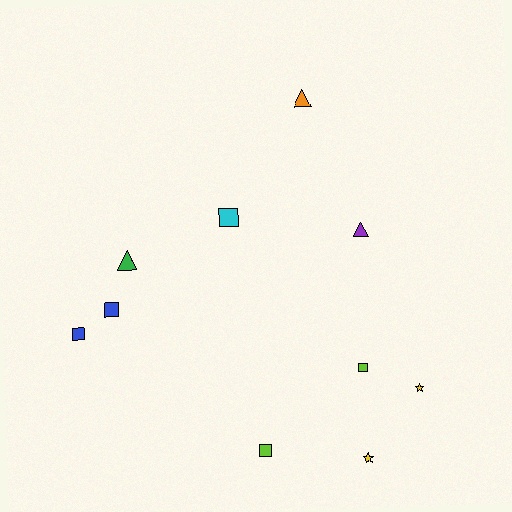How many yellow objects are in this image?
There are 2 yellow objects.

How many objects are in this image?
There are 10 objects.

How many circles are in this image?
There are no circles.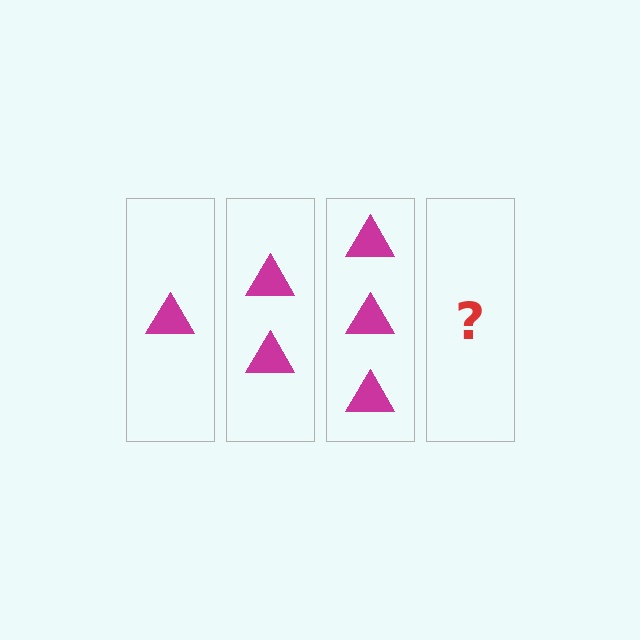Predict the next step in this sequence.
The next step is 4 triangles.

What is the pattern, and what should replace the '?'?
The pattern is that each step adds one more triangle. The '?' should be 4 triangles.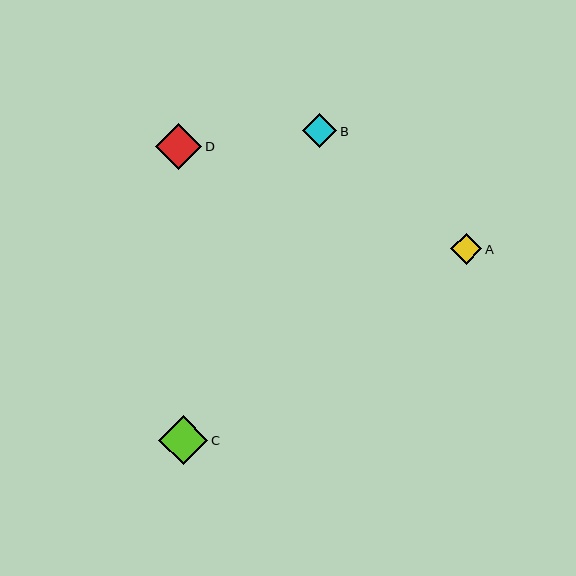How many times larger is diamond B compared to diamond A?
Diamond B is approximately 1.1 times the size of diamond A.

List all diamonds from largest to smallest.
From largest to smallest: C, D, B, A.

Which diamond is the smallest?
Diamond A is the smallest with a size of approximately 31 pixels.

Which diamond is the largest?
Diamond C is the largest with a size of approximately 49 pixels.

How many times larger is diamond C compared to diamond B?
Diamond C is approximately 1.4 times the size of diamond B.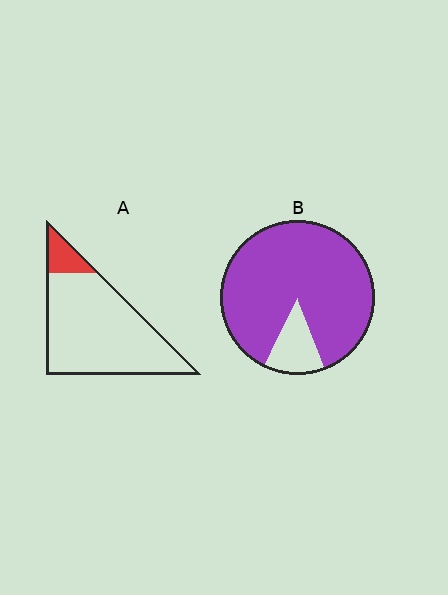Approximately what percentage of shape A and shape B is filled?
A is approximately 10% and B is approximately 85%.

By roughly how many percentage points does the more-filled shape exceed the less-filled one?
By roughly 75 percentage points (B over A).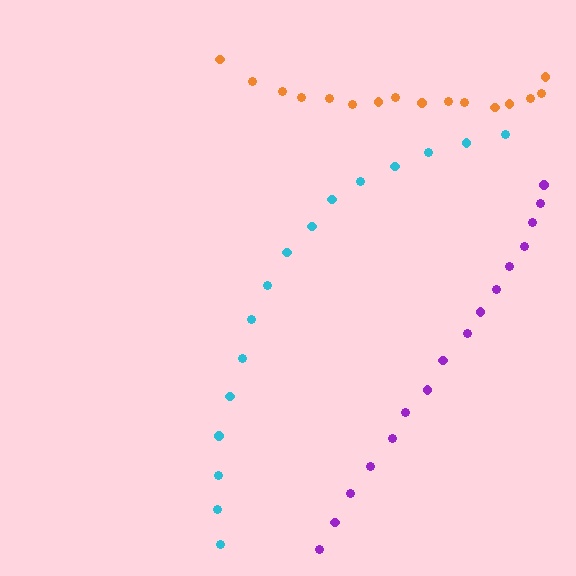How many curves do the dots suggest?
There are 3 distinct paths.